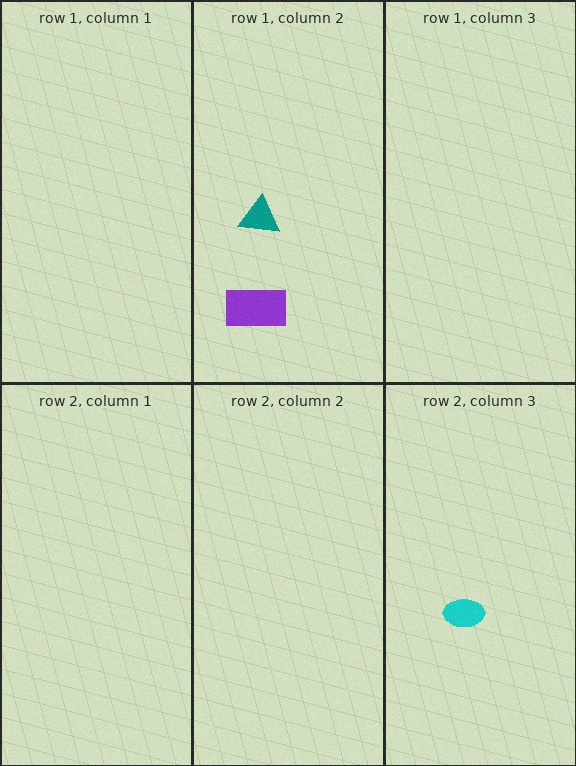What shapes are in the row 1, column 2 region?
The teal triangle, the purple rectangle.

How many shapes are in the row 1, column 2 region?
2.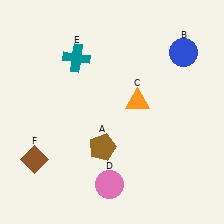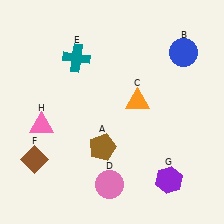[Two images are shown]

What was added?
A purple hexagon (G), a pink triangle (H) were added in Image 2.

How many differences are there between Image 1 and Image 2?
There are 2 differences between the two images.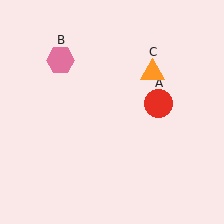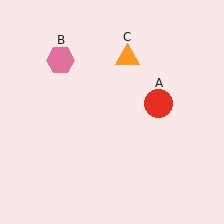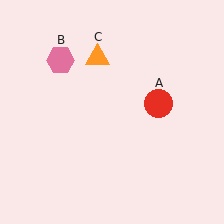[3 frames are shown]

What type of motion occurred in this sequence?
The orange triangle (object C) rotated counterclockwise around the center of the scene.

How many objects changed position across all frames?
1 object changed position: orange triangle (object C).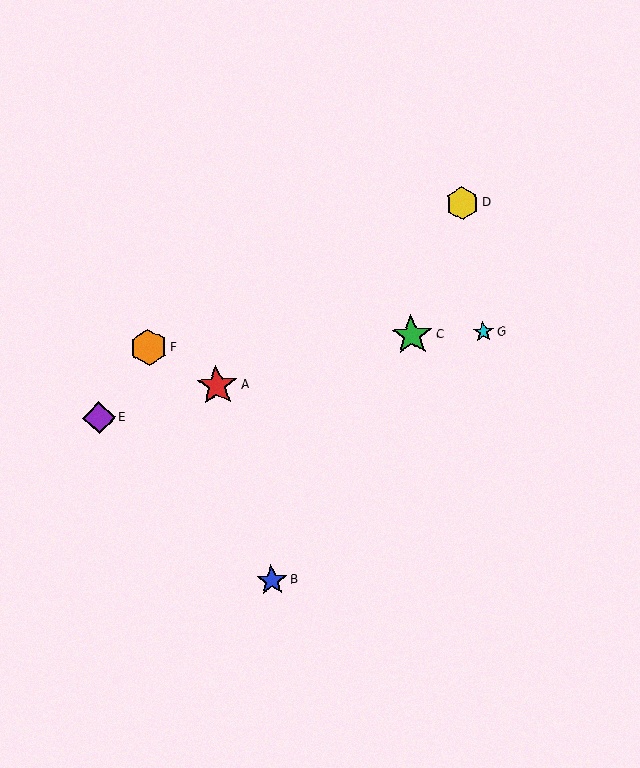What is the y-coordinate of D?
Object D is at y≈203.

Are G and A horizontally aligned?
No, G is at y≈332 and A is at y≈386.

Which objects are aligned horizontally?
Objects C, F, G are aligned horizontally.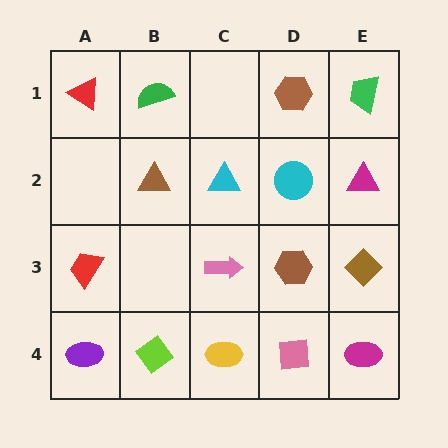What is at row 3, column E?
A brown diamond.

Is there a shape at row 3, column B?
No, that cell is empty.